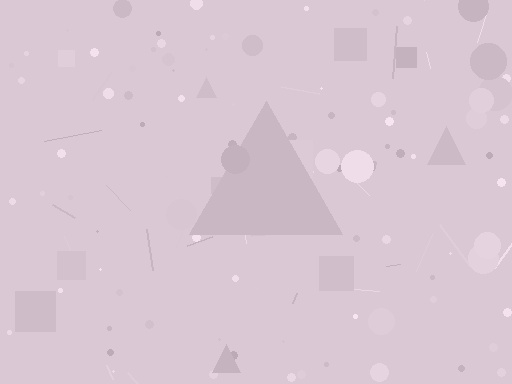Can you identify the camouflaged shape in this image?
The camouflaged shape is a triangle.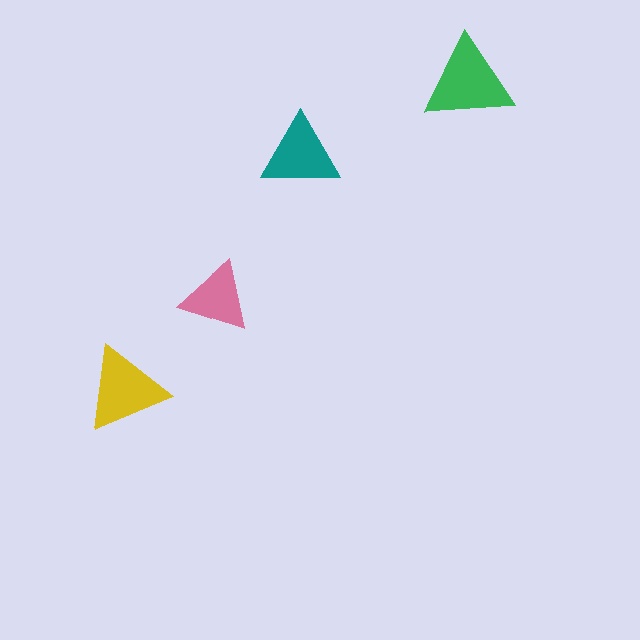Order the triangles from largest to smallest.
the green one, the yellow one, the teal one, the pink one.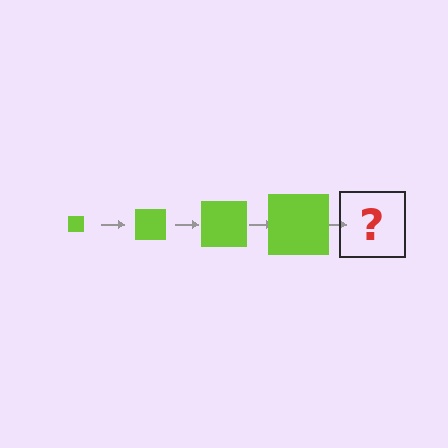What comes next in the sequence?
The next element should be a lime square, larger than the previous one.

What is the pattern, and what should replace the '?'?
The pattern is that the square gets progressively larger each step. The '?' should be a lime square, larger than the previous one.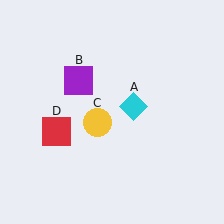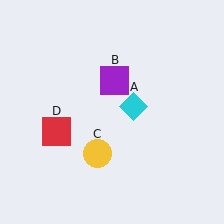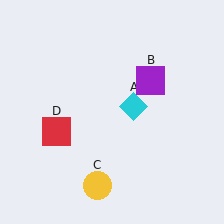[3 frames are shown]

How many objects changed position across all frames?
2 objects changed position: purple square (object B), yellow circle (object C).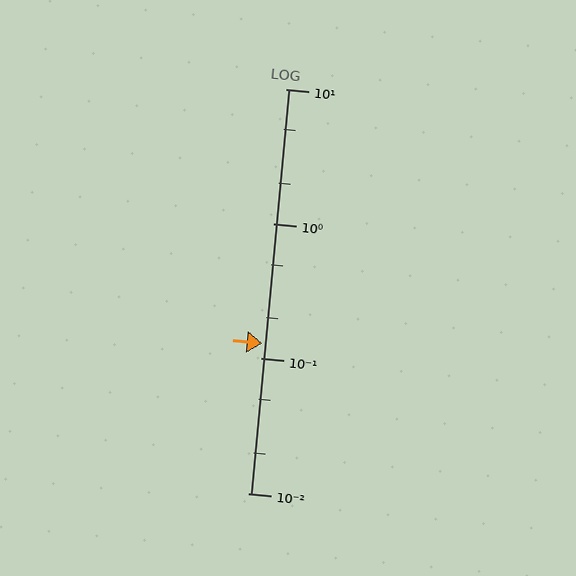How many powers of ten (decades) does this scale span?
The scale spans 3 decades, from 0.01 to 10.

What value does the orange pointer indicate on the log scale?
The pointer indicates approximately 0.13.